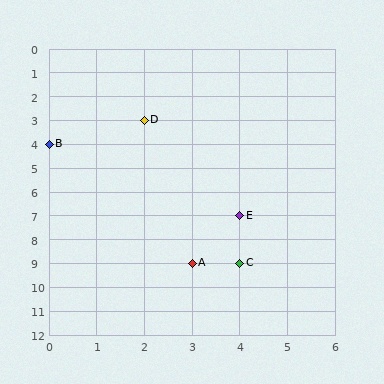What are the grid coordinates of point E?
Point E is at grid coordinates (4, 7).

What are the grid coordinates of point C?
Point C is at grid coordinates (4, 9).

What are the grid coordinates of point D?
Point D is at grid coordinates (2, 3).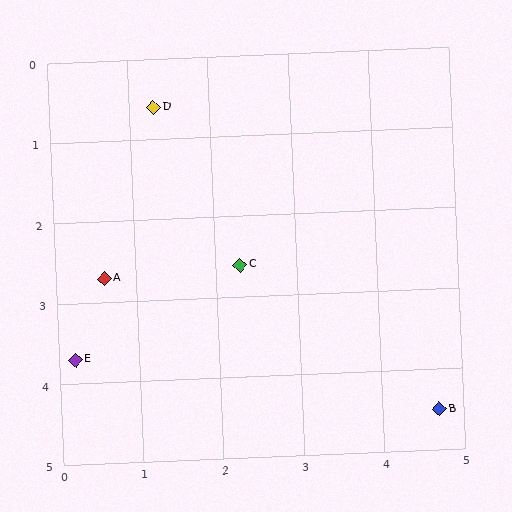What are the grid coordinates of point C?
Point C is at approximately (2.3, 2.6).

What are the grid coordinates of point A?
Point A is at approximately (0.6, 2.7).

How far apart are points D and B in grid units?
Points D and B are about 5.2 grid units apart.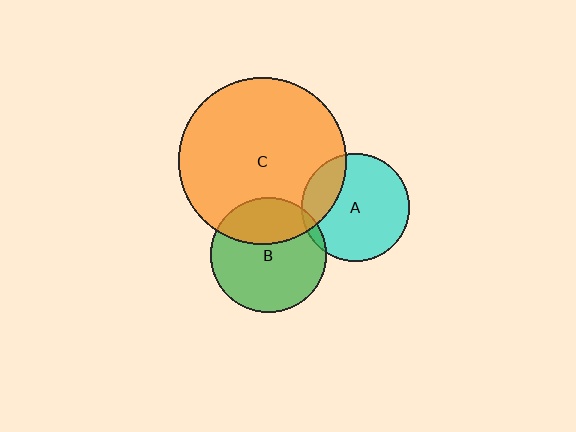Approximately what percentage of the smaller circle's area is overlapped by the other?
Approximately 5%.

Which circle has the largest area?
Circle C (orange).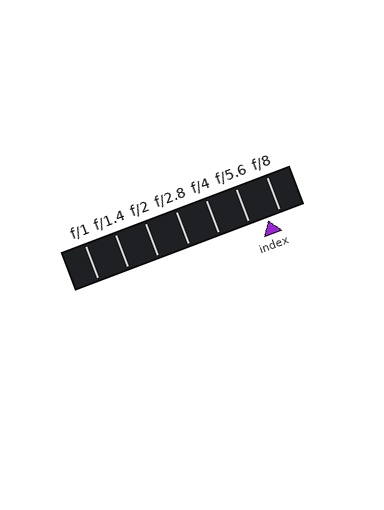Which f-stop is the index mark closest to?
The index mark is closest to f/8.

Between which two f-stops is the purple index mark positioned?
The index mark is between f/5.6 and f/8.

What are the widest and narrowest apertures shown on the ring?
The widest aperture shown is f/1 and the narrowest is f/8.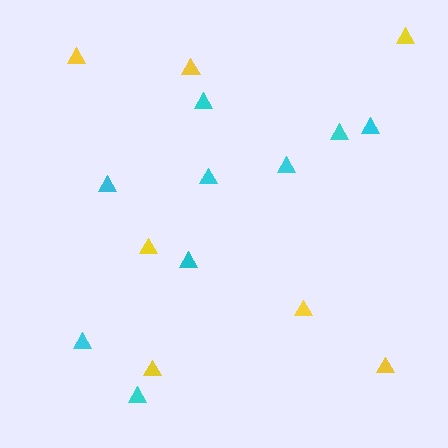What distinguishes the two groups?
There are 2 groups: one group of yellow triangles (7) and one group of cyan triangles (9).